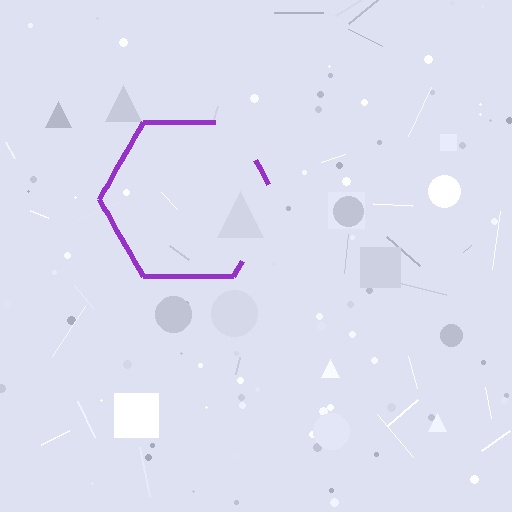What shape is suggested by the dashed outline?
The dashed outline suggests a hexagon.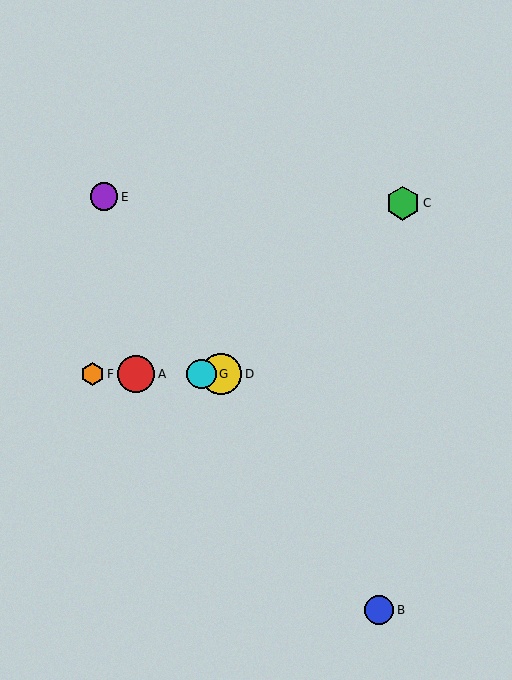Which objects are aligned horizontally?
Objects A, D, F, G are aligned horizontally.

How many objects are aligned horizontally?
4 objects (A, D, F, G) are aligned horizontally.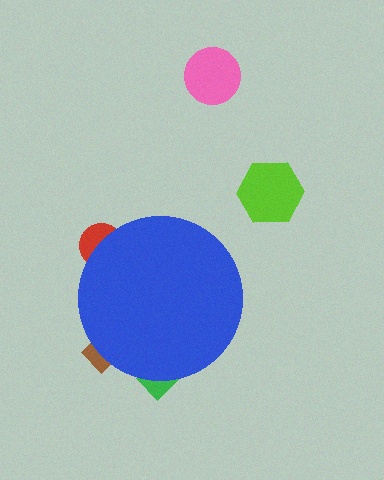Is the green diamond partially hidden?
Yes, the green diamond is partially hidden behind the blue circle.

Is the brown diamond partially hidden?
Yes, the brown diamond is partially hidden behind the blue circle.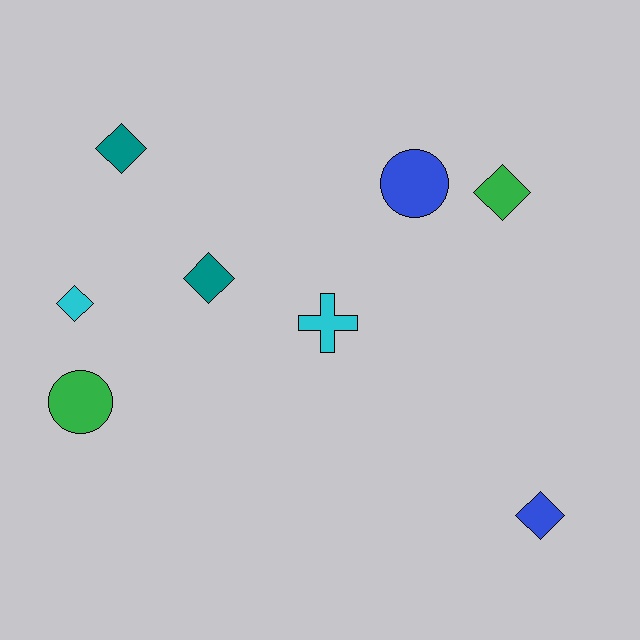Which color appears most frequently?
Green, with 2 objects.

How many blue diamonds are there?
There is 1 blue diamond.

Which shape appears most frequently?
Diamond, with 5 objects.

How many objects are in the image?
There are 8 objects.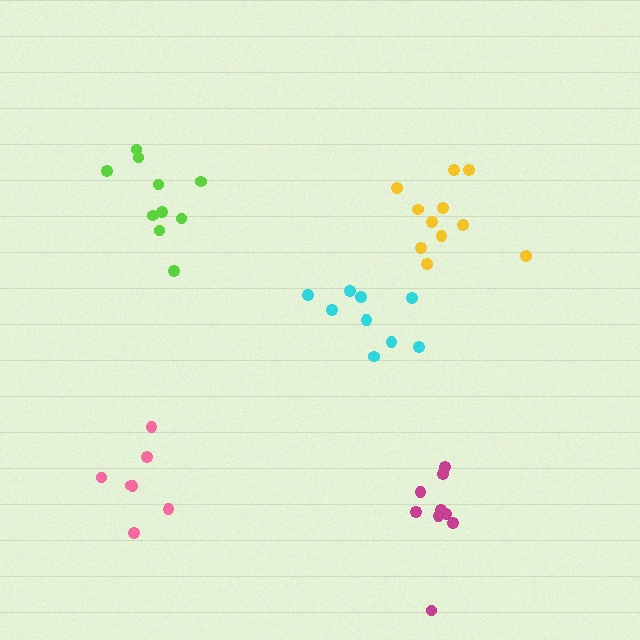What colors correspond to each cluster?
The clusters are colored: lime, magenta, pink, yellow, cyan.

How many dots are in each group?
Group 1: 10 dots, Group 2: 9 dots, Group 3: 7 dots, Group 4: 11 dots, Group 5: 9 dots (46 total).